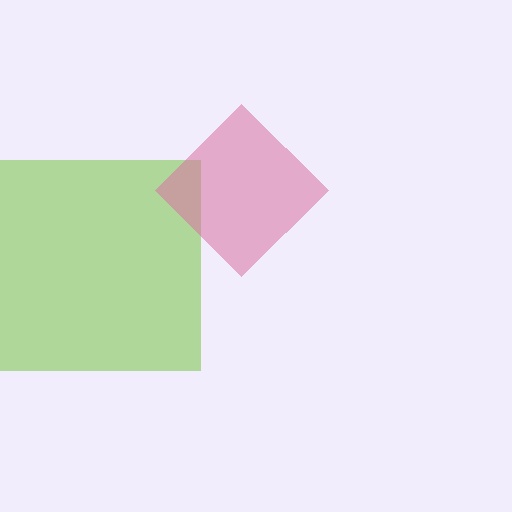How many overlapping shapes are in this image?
There are 2 overlapping shapes in the image.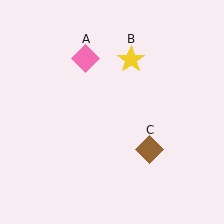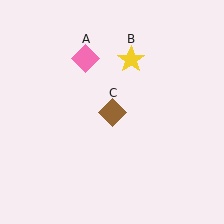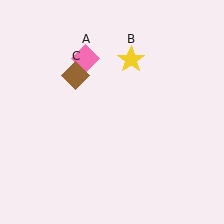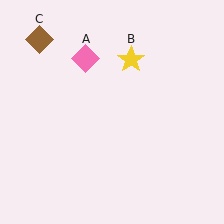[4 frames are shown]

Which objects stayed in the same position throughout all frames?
Pink diamond (object A) and yellow star (object B) remained stationary.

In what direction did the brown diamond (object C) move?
The brown diamond (object C) moved up and to the left.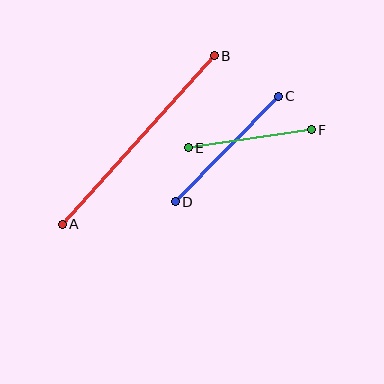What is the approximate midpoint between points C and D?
The midpoint is at approximately (227, 149) pixels.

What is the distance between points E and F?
The distance is approximately 124 pixels.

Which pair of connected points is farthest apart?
Points A and B are farthest apart.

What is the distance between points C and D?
The distance is approximately 147 pixels.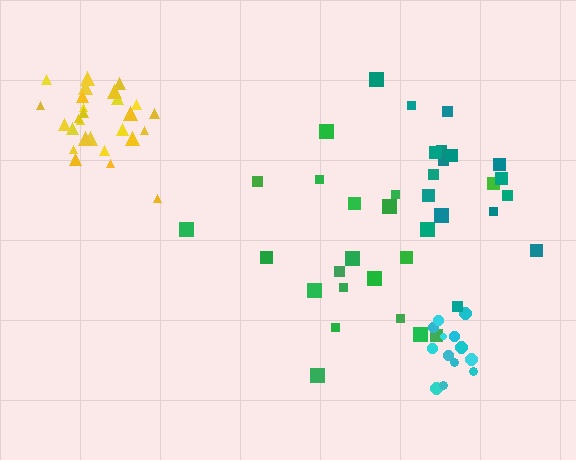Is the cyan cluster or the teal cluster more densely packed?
Cyan.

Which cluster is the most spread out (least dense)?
Green.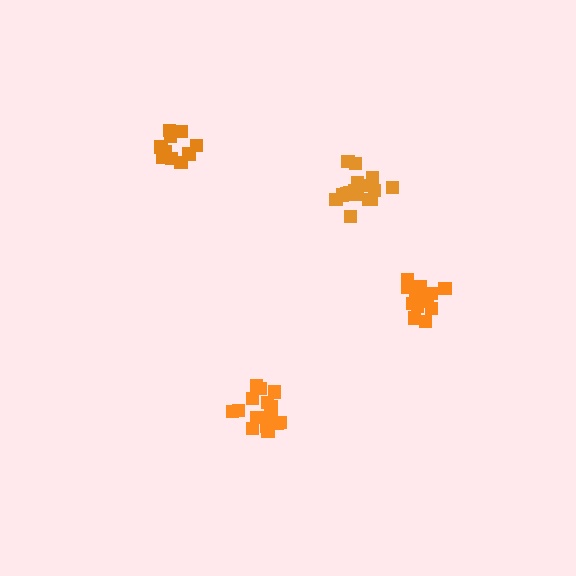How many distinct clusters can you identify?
There are 4 distinct clusters.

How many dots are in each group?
Group 1: 16 dots, Group 2: 16 dots, Group 3: 10 dots, Group 4: 13 dots (55 total).